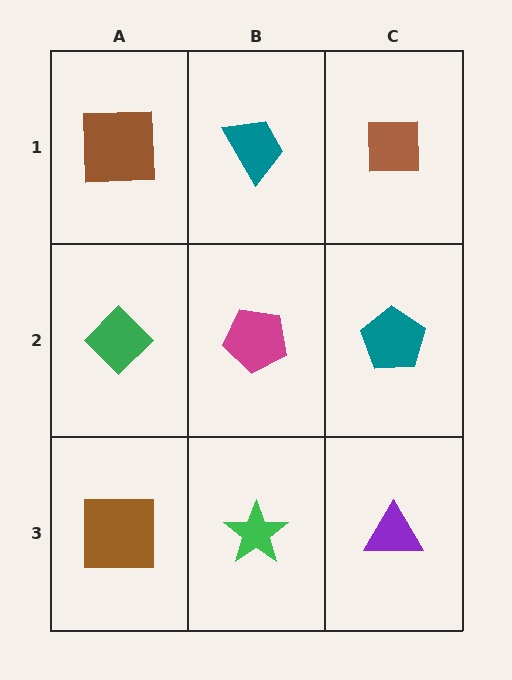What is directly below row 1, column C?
A teal pentagon.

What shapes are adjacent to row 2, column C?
A brown square (row 1, column C), a purple triangle (row 3, column C), a magenta pentagon (row 2, column B).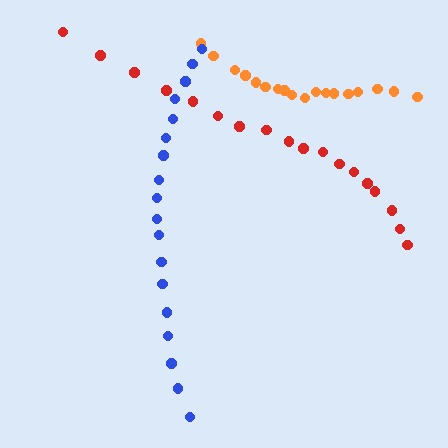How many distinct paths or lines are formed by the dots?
There are 3 distinct paths.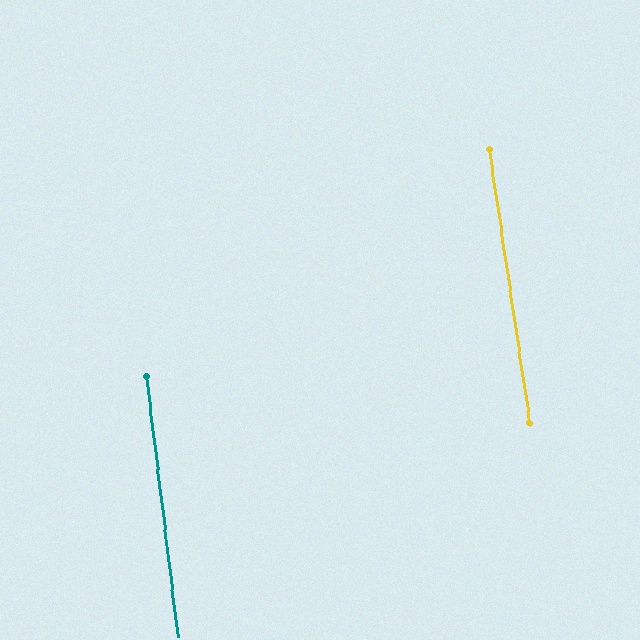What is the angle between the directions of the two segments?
Approximately 2 degrees.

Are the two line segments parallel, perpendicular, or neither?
Parallel — their directions differ by only 1.6°.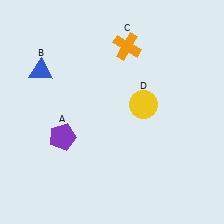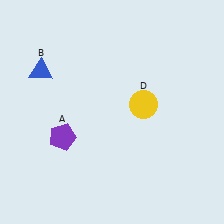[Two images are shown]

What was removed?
The orange cross (C) was removed in Image 2.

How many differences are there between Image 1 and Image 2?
There is 1 difference between the two images.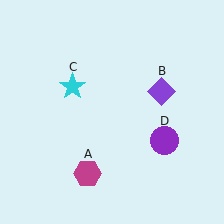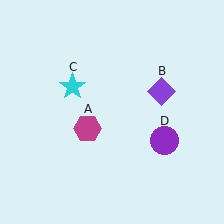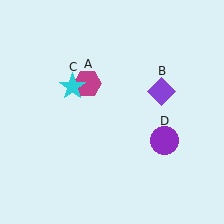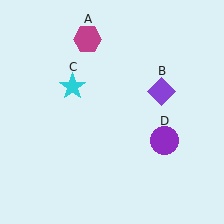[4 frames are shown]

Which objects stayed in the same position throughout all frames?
Purple diamond (object B) and cyan star (object C) and purple circle (object D) remained stationary.